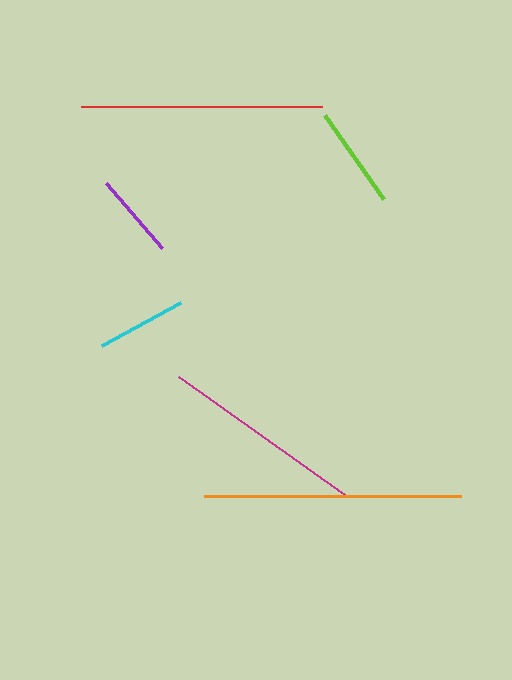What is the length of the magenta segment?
The magenta segment is approximately 204 pixels long.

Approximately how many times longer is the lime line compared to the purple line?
The lime line is approximately 1.2 times the length of the purple line.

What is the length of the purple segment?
The purple segment is approximately 86 pixels long.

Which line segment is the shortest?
The purple line is the shortest at approximately 86 pixels.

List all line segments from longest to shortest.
From longest to shortest: orange, red, magenta, lime, cyan, purple.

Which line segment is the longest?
The orange line is the longest at approximately 258 pixels.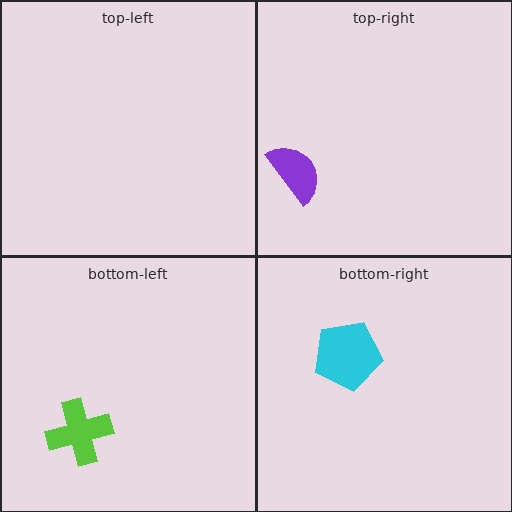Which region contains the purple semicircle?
The top-right region.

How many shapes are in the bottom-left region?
1.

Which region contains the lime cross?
The bottom-left region.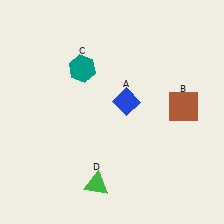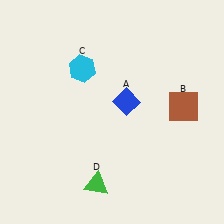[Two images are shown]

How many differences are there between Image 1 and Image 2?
There is 1 difference between the two images.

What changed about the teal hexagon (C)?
In Image 1, C is teal. In Image 2, it changed to cyan.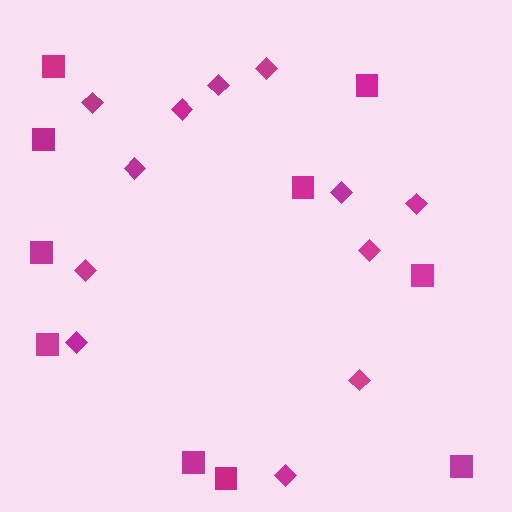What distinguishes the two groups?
There are 2 groups: one group of diamonds (12) and one group of squares (10).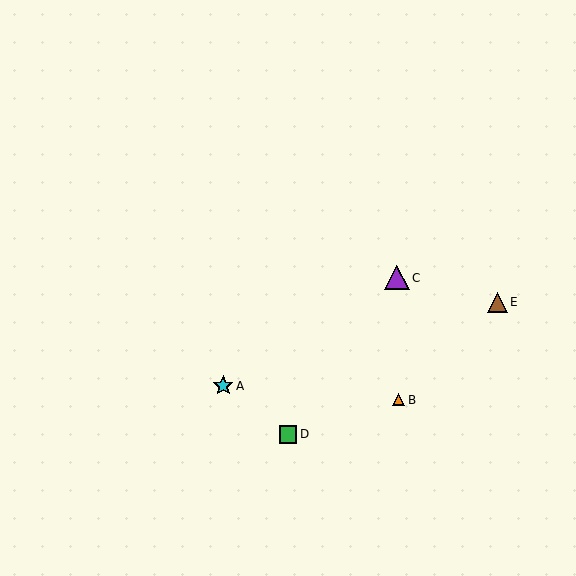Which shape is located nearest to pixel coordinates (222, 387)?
The cyan star (labeled A) at (223, 386) is nearest to that location.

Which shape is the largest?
The purple triangle (labeled C) is the largest.